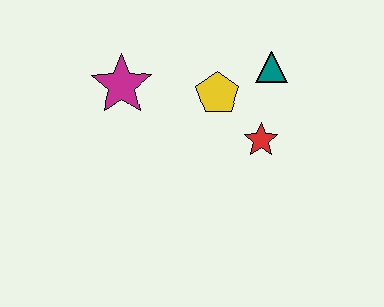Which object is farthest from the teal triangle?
The magenta star is farthest from the teal triangle.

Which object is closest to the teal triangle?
The yellow pentagon is closest to the teal triangle.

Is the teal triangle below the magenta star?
No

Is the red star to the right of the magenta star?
Yes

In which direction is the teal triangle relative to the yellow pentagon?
The teal triangle is to the right of the yellow pentagon.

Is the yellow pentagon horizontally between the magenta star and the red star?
Yes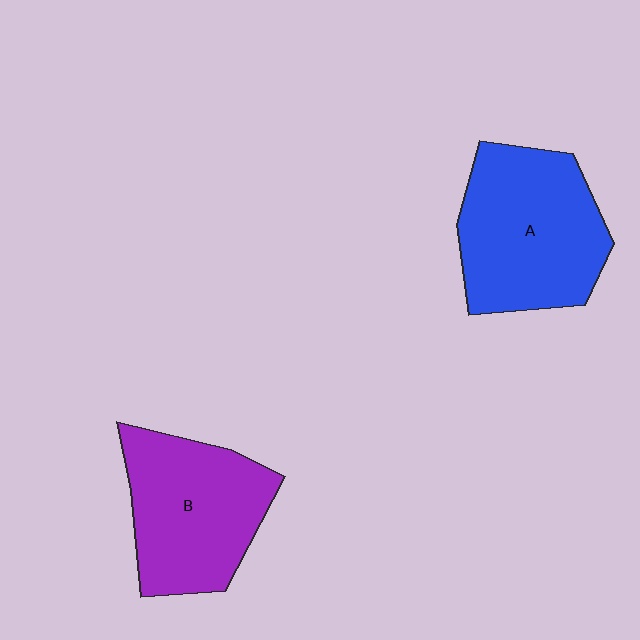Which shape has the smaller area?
Shape B (purple).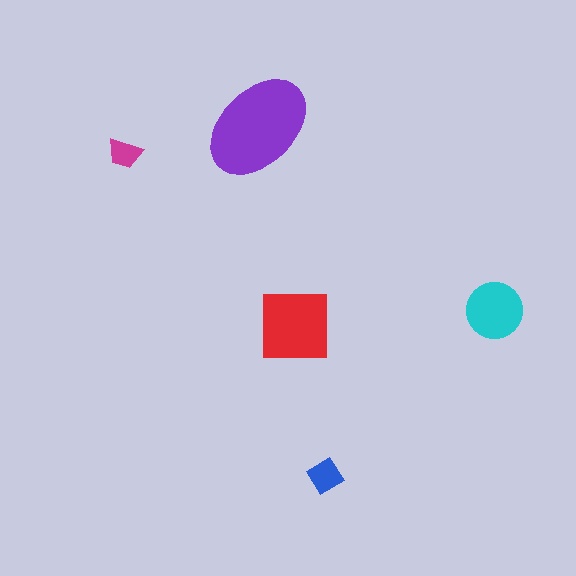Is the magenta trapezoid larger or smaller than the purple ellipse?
Smaller.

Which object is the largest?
The purple ellipse.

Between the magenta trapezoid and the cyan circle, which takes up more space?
The cyan circle.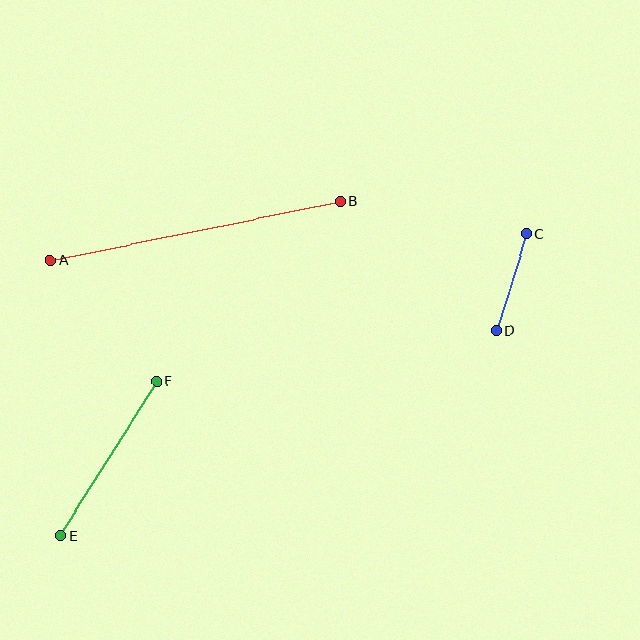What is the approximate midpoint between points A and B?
The midpoint is at approximately (195, 231) pixels.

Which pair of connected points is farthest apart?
Points A and B are farthest apart.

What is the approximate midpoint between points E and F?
The midpoint is at approximately (108, 459) pixels.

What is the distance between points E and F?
The distance is approximately 182 pixels.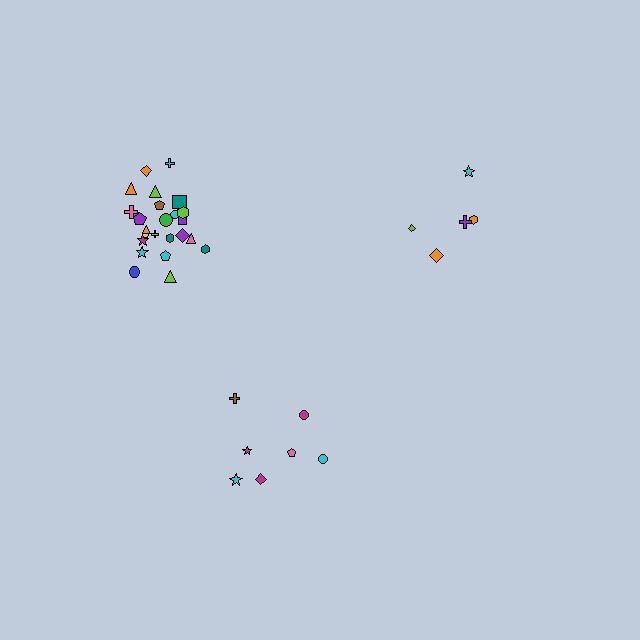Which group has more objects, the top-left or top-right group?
The top-left group.